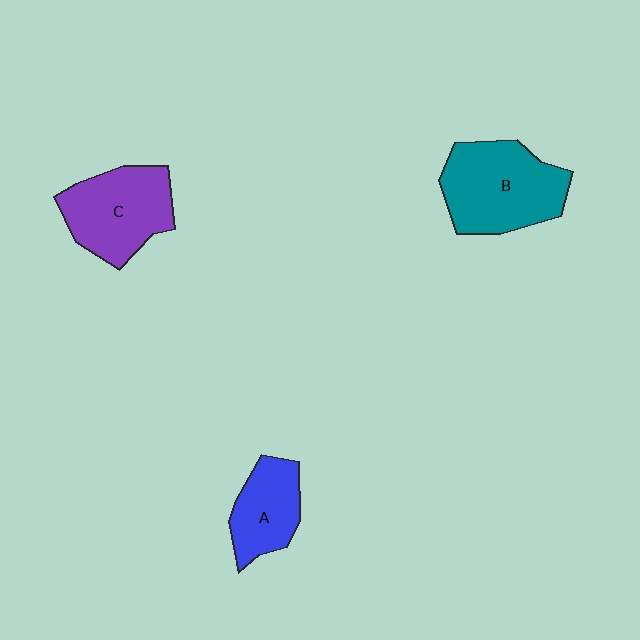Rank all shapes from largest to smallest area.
From largest to smallest: B (teal), C (purple), A (blue).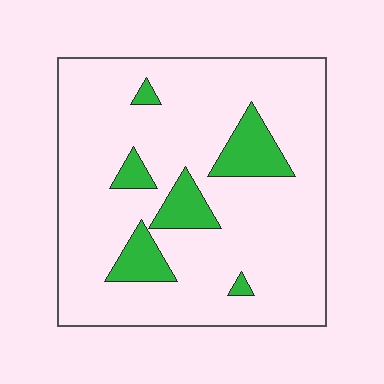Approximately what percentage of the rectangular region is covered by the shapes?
Approximately 15%.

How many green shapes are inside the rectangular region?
6.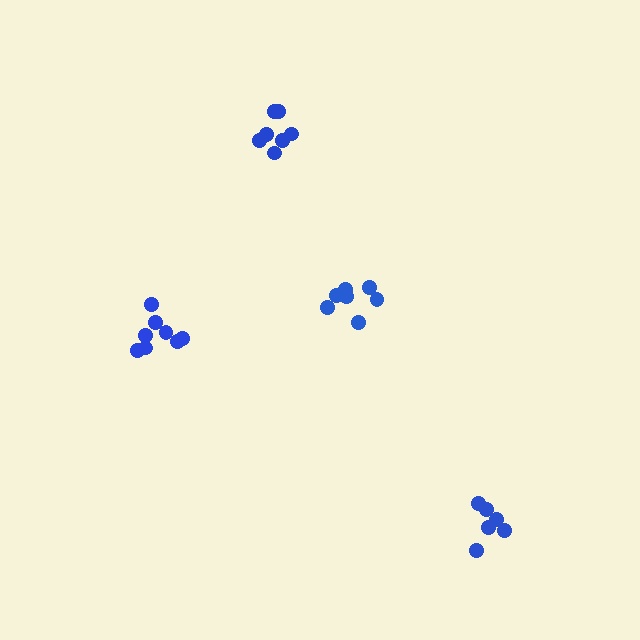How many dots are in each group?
Group 1: 7 dots, Group 2: 7 dots, Group 3: 8 dots, Group 4: 6 dots (28 total).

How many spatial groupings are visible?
There are 4 spatial groupings.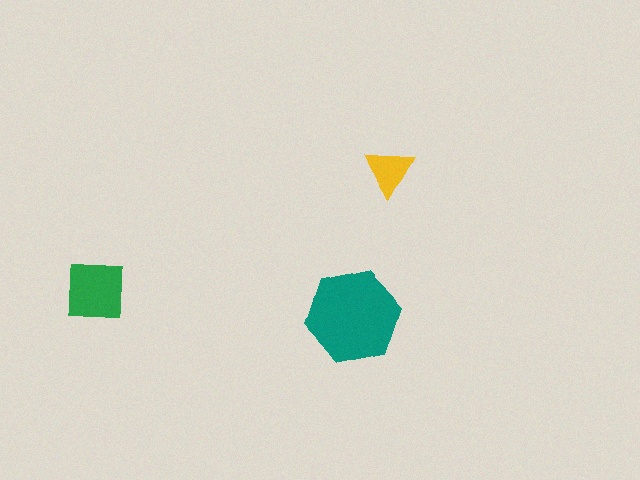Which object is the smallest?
The yellow triangle.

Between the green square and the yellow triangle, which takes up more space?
The green square.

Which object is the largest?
The teal hexagon.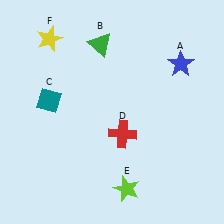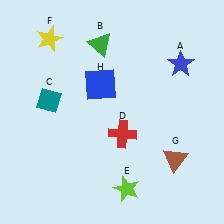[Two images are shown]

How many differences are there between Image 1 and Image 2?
There are 2 differences between the two images.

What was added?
A brown triangle (G), a blue square (H) were added in Image 2.